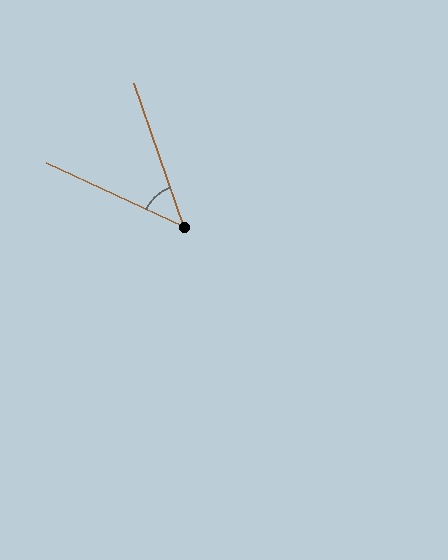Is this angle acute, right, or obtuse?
It is acute.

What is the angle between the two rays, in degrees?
Approximately 46 degrees.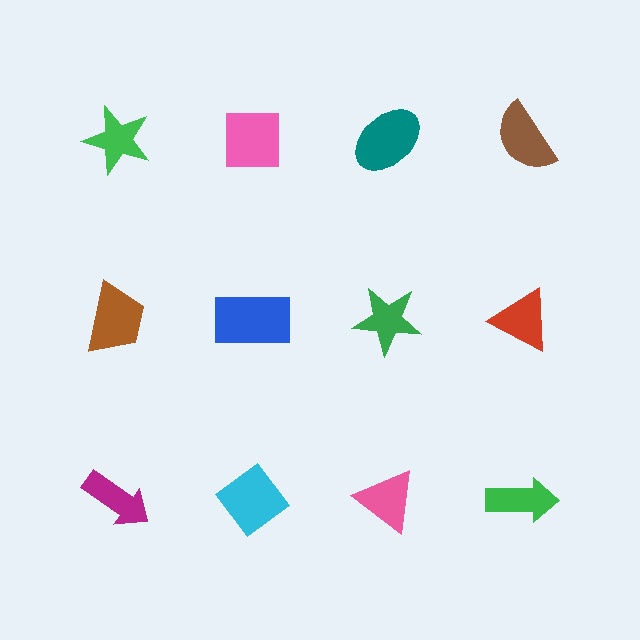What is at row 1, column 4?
A brown semicircle.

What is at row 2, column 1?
A brown trapezoid.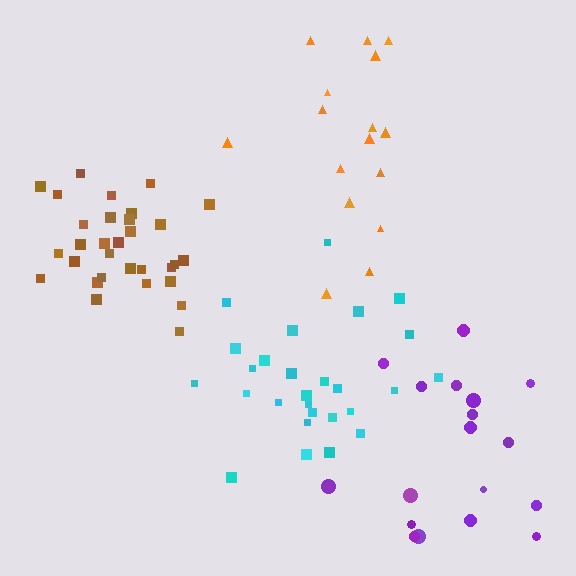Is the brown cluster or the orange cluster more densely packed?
Brown.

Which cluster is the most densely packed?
Brown.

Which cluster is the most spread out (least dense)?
Orange.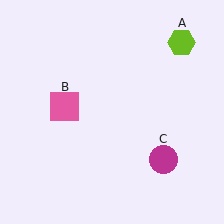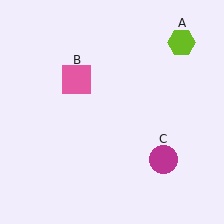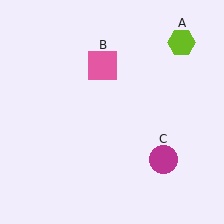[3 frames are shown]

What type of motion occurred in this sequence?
The pink square (object B) rotated clockwise around the center of the scene.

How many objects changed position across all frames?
1 object changed position: pink square (object B).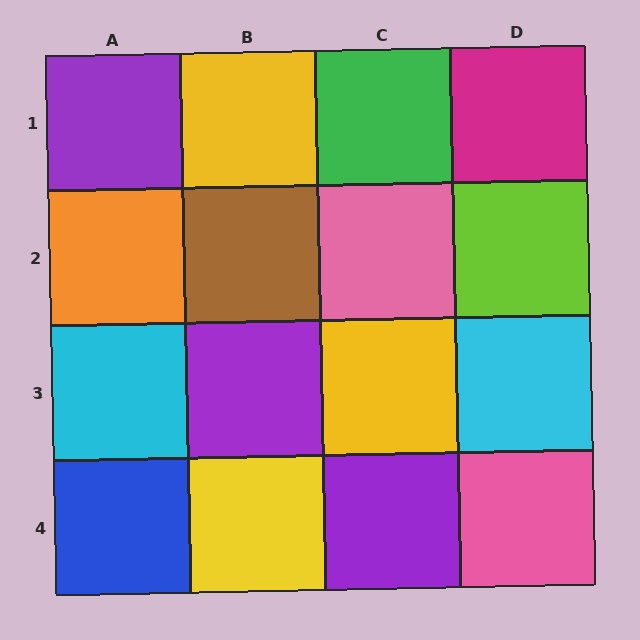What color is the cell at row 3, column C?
Yellow.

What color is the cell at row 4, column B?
Yellow.